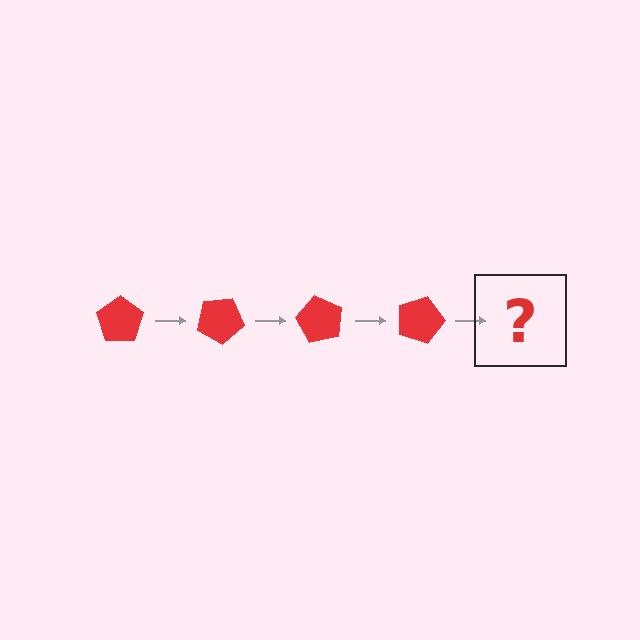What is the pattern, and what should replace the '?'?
The pattern is that the pentagon rotates 30 degrees each step. The '?' should be a red pentagon rotated 120 degrees.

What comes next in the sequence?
The next element should be a red pentagon rotated 120 degrees.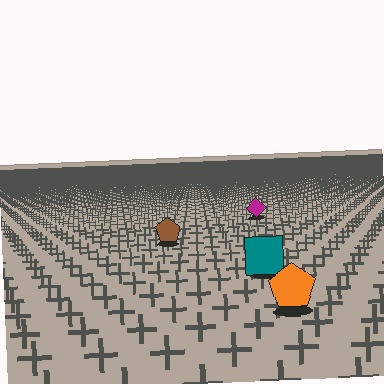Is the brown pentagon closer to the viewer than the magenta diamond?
Yes. The brown pentagon is closer — you can tell from the texture gradient: the ground texture is coarser near it.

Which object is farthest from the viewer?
The magenta diamond is farthest from the viewer. It appears smaller and the ground texture around it is denser.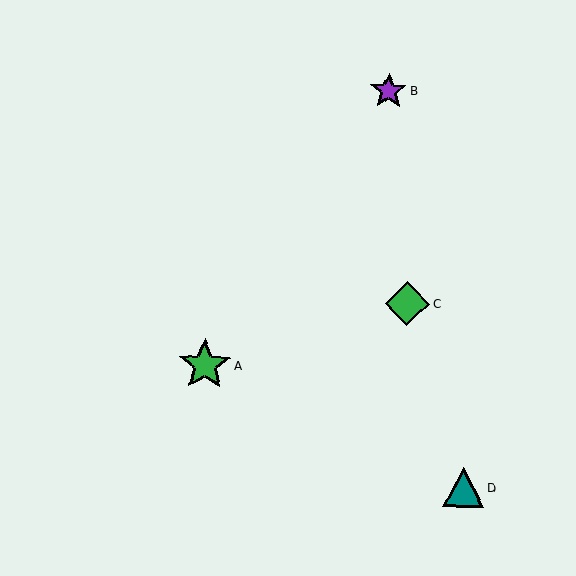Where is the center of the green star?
The center of the green star is at (205, 365).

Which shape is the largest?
The green star (labeled A) is the largest.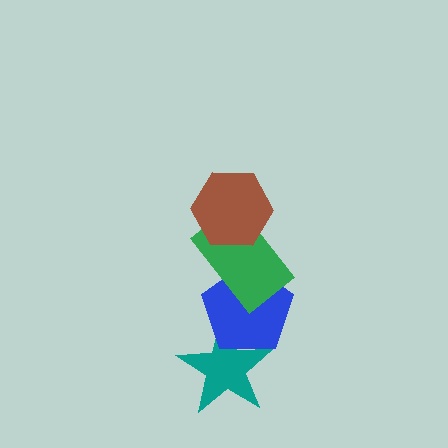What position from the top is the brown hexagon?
The brown hexagon is 1st from the top.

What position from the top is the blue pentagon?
The blue pentagon is 3rd from the top.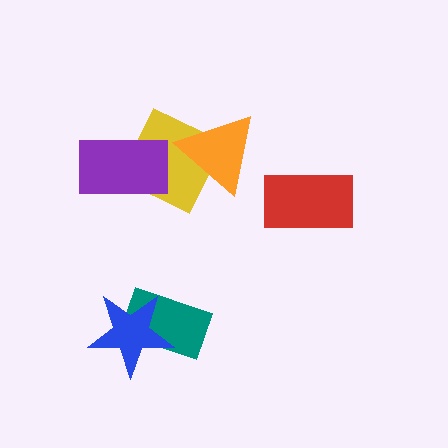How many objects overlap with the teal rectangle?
1 object overlaps with the teal rectangle.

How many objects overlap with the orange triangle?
1 object overlaps with the orange triangle.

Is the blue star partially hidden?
No, no other shape covers it.